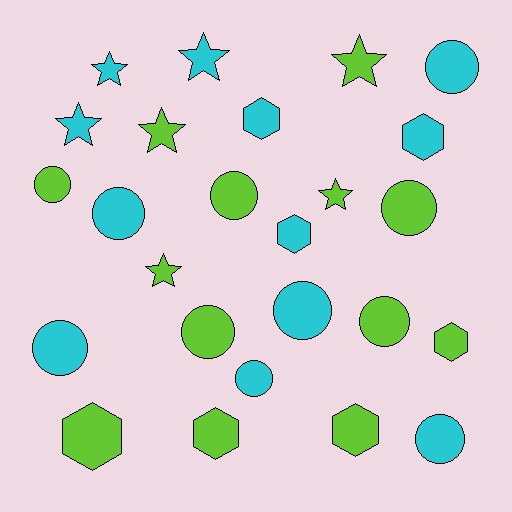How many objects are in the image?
There are 25 objects.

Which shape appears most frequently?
Circle, with 11 objects.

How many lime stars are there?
There are 4 lime stars.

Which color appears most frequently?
Lime, with 13 objects.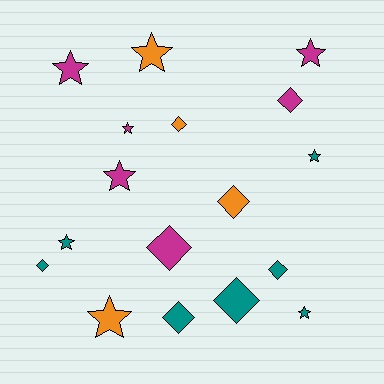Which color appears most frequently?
Teal, with 7 objects.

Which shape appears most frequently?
Star, with 9 objects.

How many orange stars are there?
There are 2 orange stars.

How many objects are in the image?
There are 17 objects.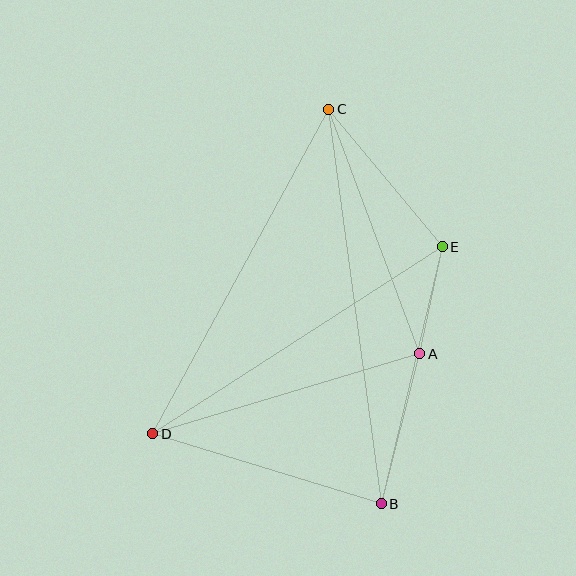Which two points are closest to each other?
Points A and E are closest to each other.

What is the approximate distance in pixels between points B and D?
The distance between B and D is approximately 239 pixels.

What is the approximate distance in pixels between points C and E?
The distance between C and E is approximately 178 pixels.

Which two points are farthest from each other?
Points B and C are farthest from each other.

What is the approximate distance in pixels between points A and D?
The distance between A and D is approximately 279 pixels.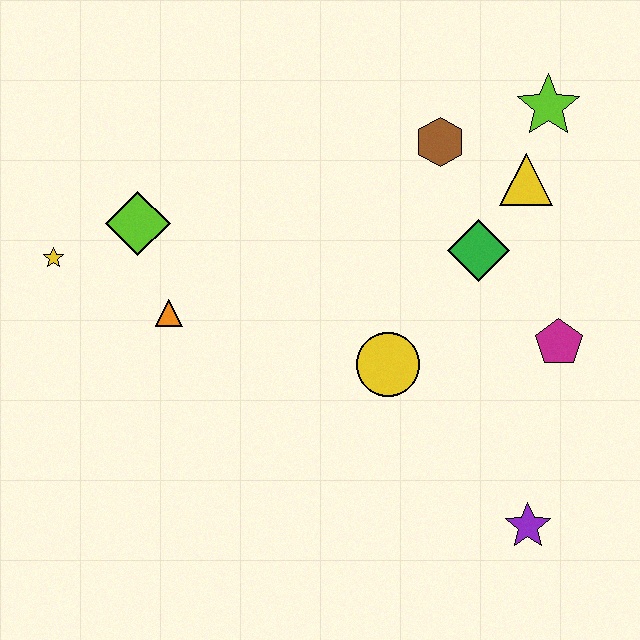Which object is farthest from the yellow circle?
The yellow star is farthest from the yellow circle.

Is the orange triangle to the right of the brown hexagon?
No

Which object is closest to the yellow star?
The lime diamond is closest to the yellow star.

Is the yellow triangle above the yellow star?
Yes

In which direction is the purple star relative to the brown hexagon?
The purple star is below the brown hexagon.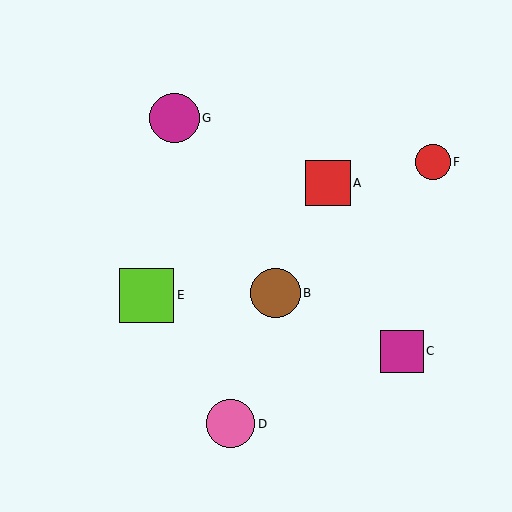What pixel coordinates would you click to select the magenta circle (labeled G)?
Click at (174, 118) to select the magenta circle G.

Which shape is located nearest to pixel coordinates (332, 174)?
The red square (labeled A) at (328, 183) is nearest to that location.